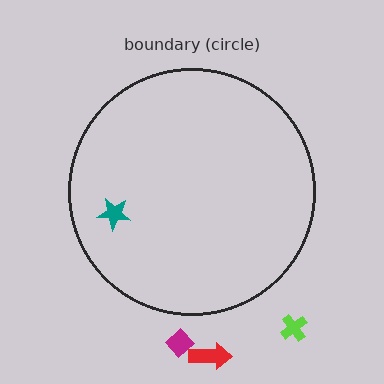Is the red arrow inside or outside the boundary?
Outside.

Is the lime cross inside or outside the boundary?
Outside.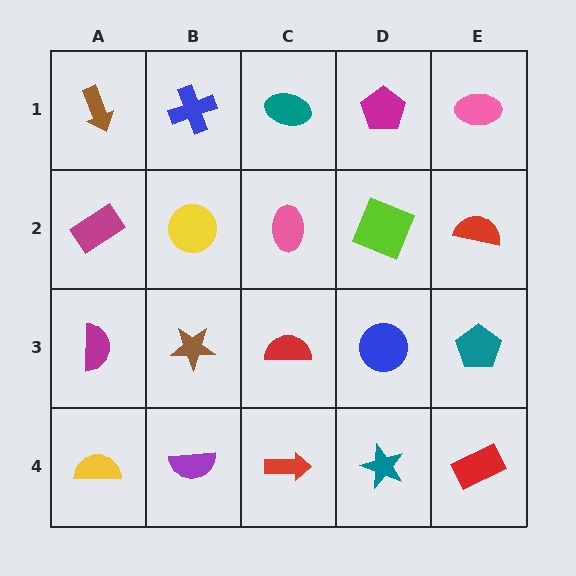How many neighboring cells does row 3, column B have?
4.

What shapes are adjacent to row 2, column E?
A pink ellipse (row 1, column E), a teal pentagon (row 3, column E), a lime square (row 2, column D).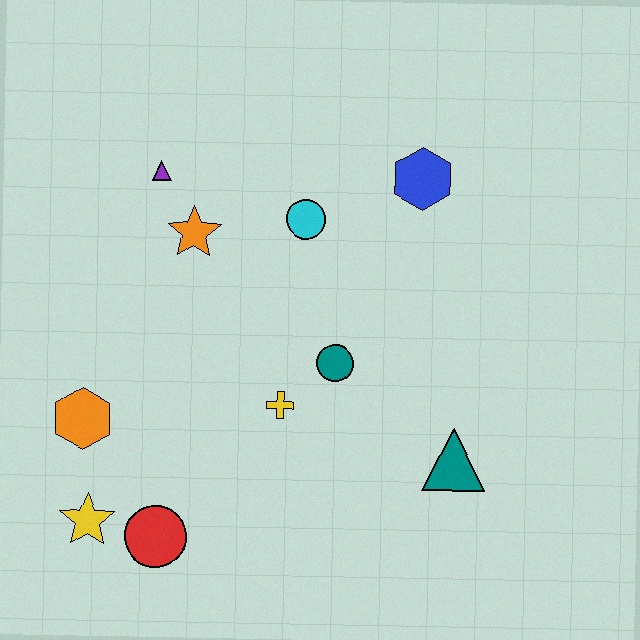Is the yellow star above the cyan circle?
No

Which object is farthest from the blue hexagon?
The yellow star is farthest from the blue hexagon.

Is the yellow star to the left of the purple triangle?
Yes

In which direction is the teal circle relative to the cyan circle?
The teal circle is below the cyan circle.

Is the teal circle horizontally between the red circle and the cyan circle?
No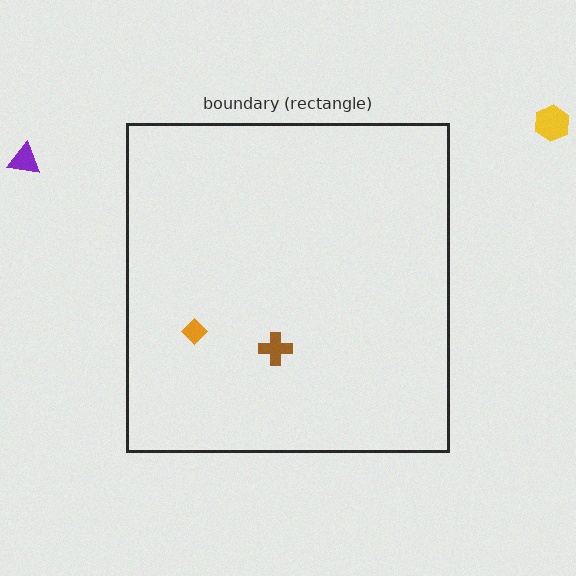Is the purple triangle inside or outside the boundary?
Outside.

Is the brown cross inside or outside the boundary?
Inside.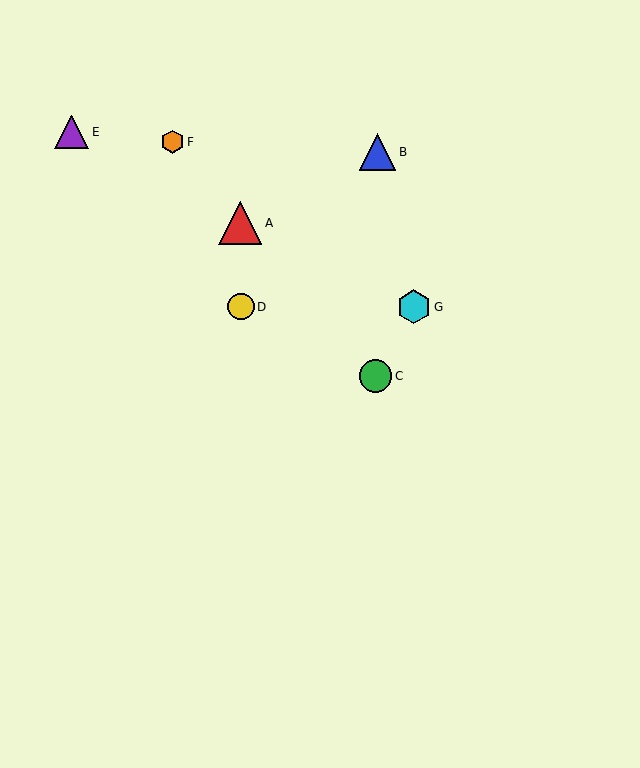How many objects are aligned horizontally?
2 objects (D, G) are aligned horizontally.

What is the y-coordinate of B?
Object B is at y≈152.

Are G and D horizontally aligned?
Yes, both are at y≈307.